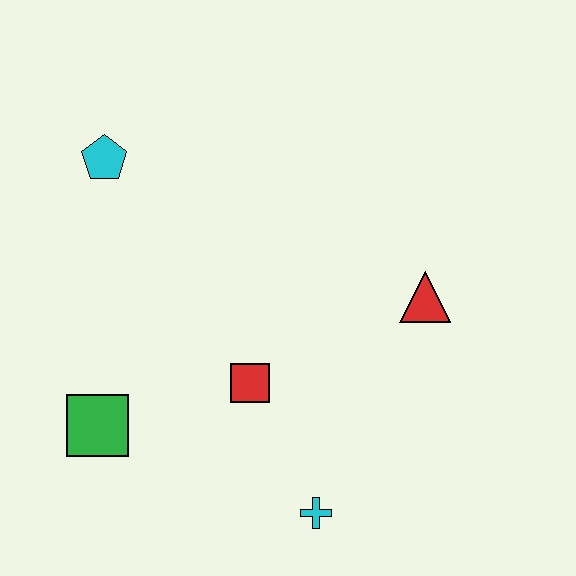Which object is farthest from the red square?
The cyan pentagon is farthest from the red square.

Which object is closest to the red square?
The cyan cross is closest to the red square.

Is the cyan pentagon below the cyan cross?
No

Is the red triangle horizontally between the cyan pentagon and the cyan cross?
No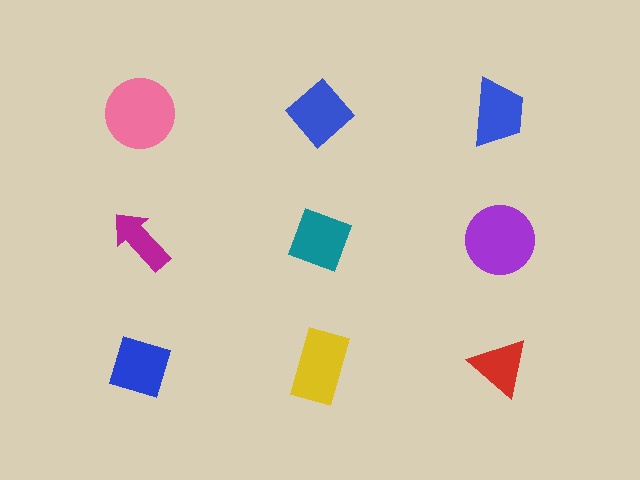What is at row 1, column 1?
A pink circle.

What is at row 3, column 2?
A yellow rectangle.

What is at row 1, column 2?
A blue diamond.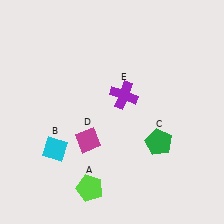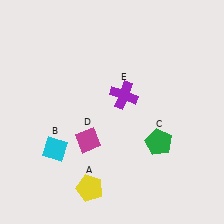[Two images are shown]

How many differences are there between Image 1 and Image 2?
There is 1 difference between the two images.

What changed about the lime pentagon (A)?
In Image 1, A is lime. In Image 2, it changed to yellow.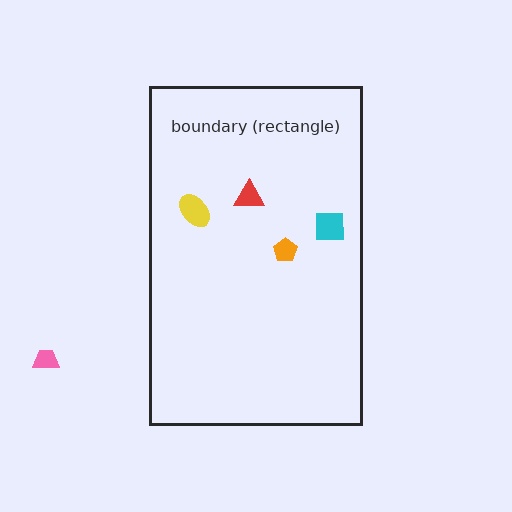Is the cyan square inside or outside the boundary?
Inside.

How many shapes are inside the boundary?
4 inside, 1 outside.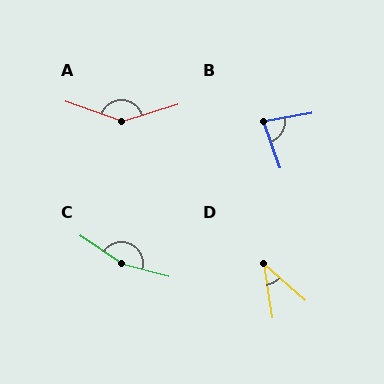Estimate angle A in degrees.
Approximately 143 degrees.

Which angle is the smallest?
D, at approximately 39 degrees.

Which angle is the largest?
C, at approximately 161 degrees.